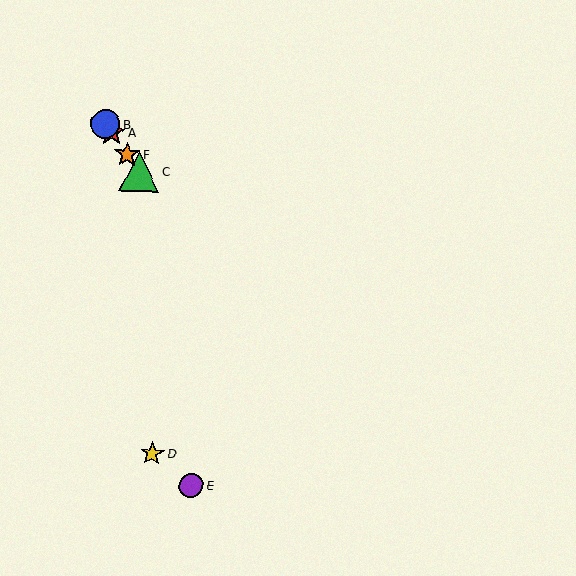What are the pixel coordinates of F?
Object F is at (127, 155).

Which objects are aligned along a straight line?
Objects A, B, C, F are aligned along a straight line.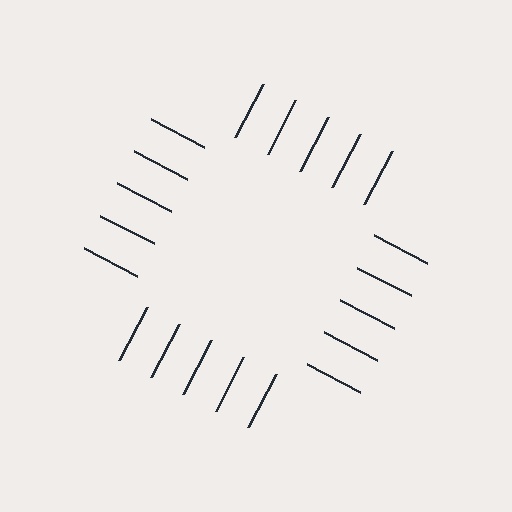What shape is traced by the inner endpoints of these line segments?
An illusory square — the line segments terminate on its edges but no continuous stroke is drawn.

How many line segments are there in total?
20 — 5 along each of the 4 edges.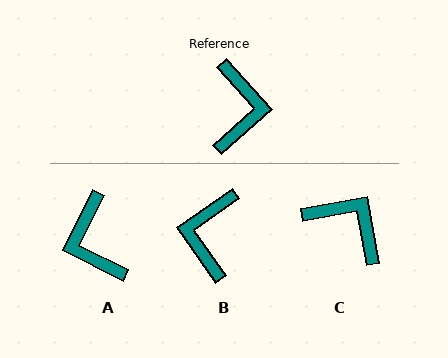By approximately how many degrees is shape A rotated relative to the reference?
Approximately 159 degrees clockwise.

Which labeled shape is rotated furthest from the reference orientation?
B, about 173 degrees away.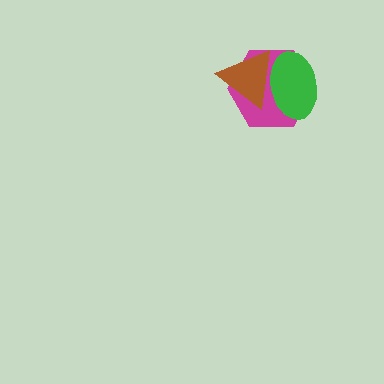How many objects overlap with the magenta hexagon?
2 objects overlap with the magenta hexagon.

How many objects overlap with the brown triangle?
2 objects overlap with the brown triangle.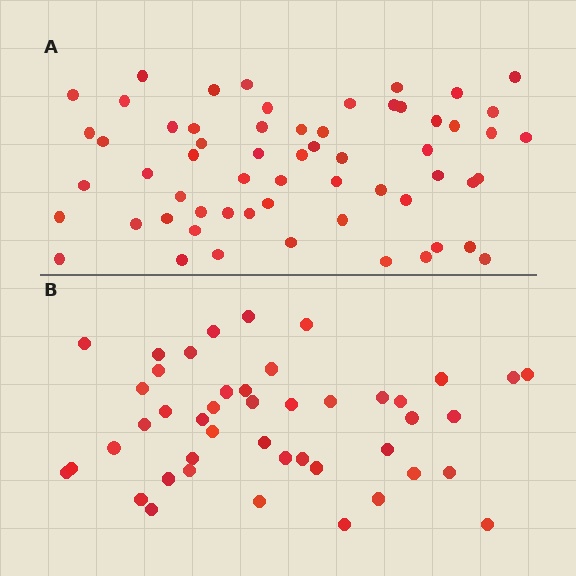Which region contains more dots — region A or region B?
Region A (the top region) has more dots.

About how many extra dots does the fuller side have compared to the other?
Region A has approximately 15 more dots than region B.